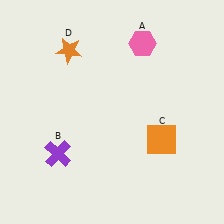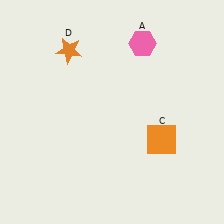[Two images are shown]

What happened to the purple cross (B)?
The purple cross (B) was removed in Image 2. It was in the bottom-left area of Image 1.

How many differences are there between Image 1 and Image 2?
There is 1 difference between the two images.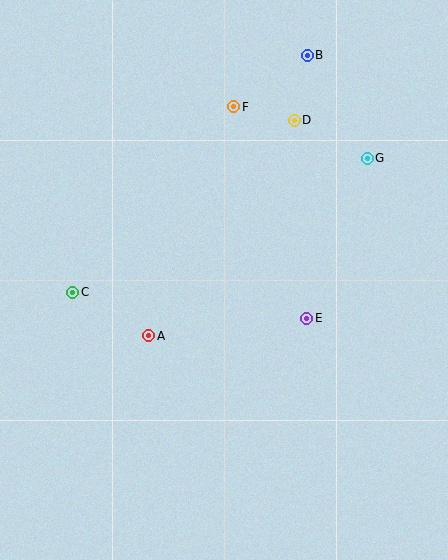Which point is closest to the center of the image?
Point E at (307, 318) is closest to the center.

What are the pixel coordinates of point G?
Point G is at (367, 158).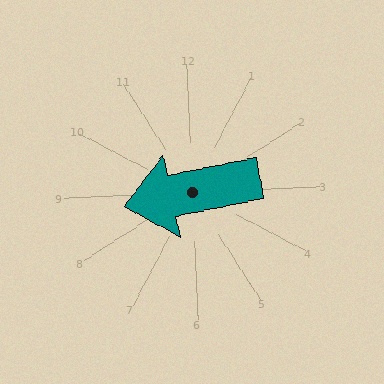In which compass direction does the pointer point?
West.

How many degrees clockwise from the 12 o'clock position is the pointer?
Approximately 261 degrees.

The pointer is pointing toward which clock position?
Roughly 9 o'clock.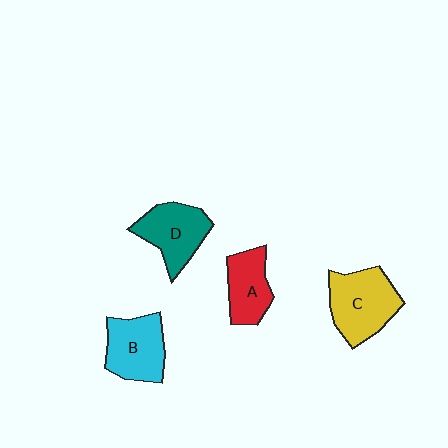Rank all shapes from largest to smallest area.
From largest to smallest: C (yellow), B (cyan), D (teal), A (red).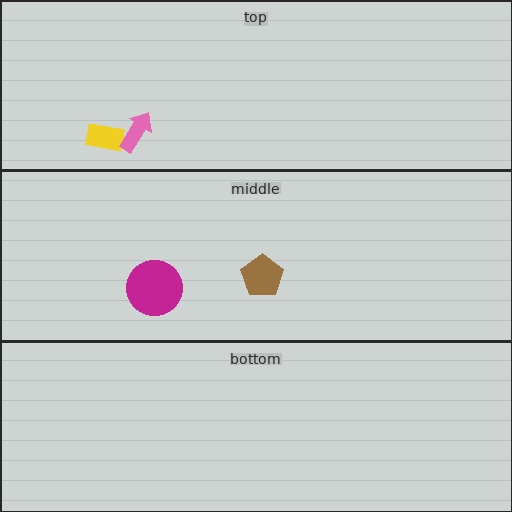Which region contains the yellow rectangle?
The top region.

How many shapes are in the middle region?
2.